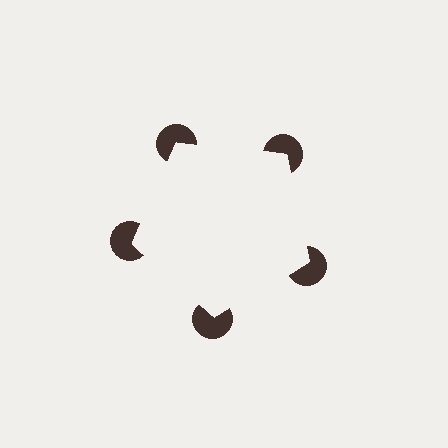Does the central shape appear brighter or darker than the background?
It typically appears slightly brighter than the background, even though no actual brightness change is drawn.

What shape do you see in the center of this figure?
An illusory pentagon — its edges are inferred from the aligned wedge cuts in the pac-man discs, not physically drawn.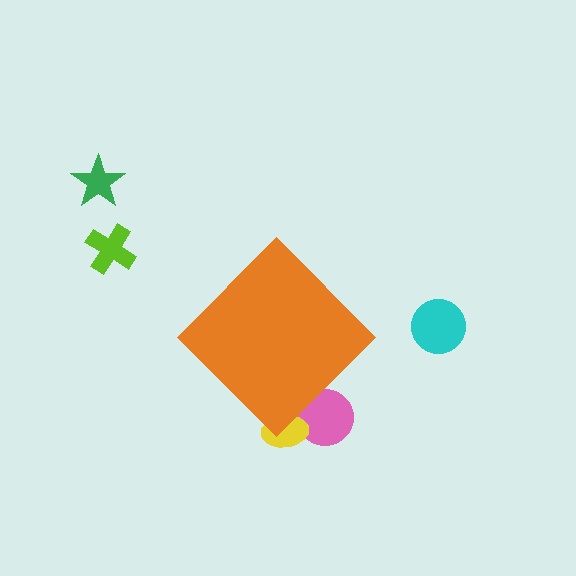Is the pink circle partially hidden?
Yes, the pink circle is partially hidden behind the orange diamond.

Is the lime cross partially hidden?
No, the lime cross is fully visible.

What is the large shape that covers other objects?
An orange diamond.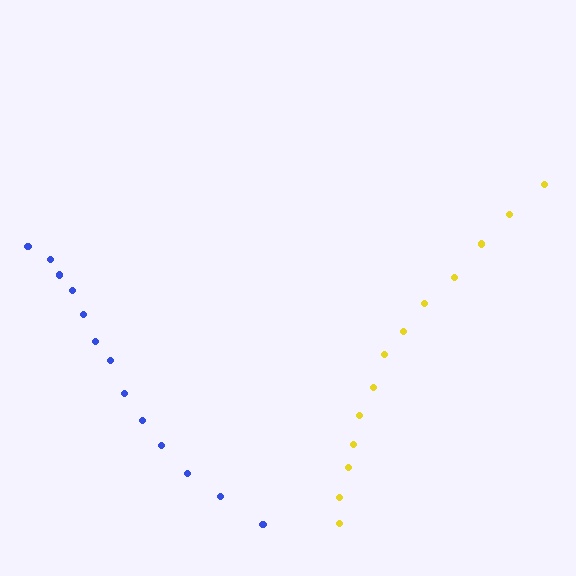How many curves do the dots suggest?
There are 2 distinct paths.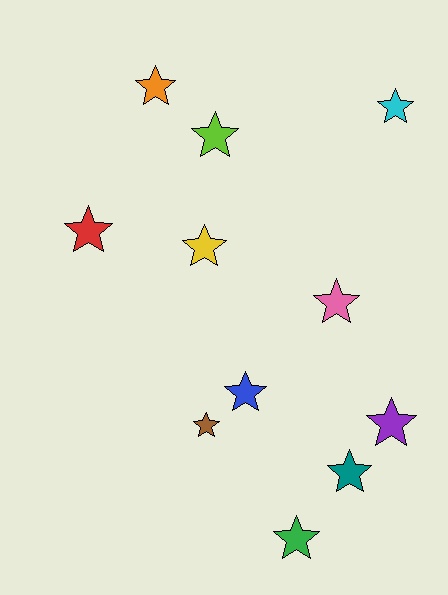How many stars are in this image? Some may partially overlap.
There are 11 stars.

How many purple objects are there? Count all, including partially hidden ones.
There is 1 purple object.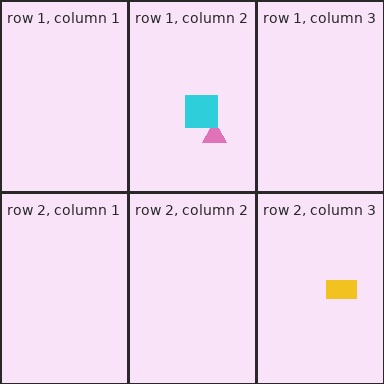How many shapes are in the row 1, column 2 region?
2.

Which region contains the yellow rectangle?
The row 2, column 3 region.